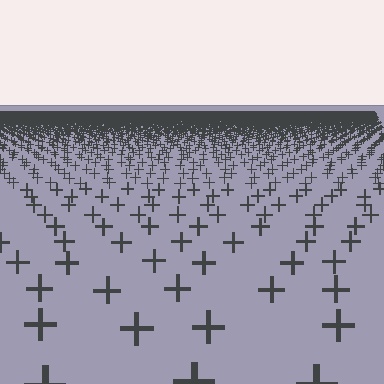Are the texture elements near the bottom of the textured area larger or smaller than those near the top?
Larger. Near the bottom, elements are closer to the viewer and appear at a bigger on-screen size.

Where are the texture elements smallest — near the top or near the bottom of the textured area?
Near the top.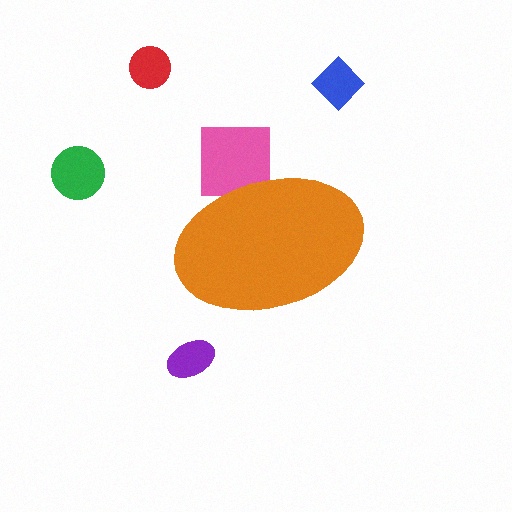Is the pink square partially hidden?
Yes, the pink square is partially hidden behind the orange ellipse.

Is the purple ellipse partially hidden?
No, the purple ellipse is fully visible.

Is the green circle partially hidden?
No, the green circle is fully visible.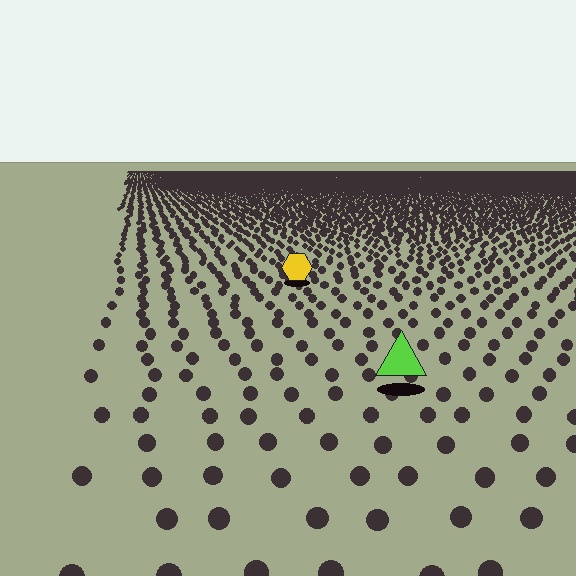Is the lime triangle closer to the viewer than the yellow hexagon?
Yes. The lime triangle is closer — you can tell from the texture gradient: the ground texture is coarser near it.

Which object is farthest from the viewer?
The yellow hexagon is farthest from the viewer. It appears smaller and the ground texture around it is denser.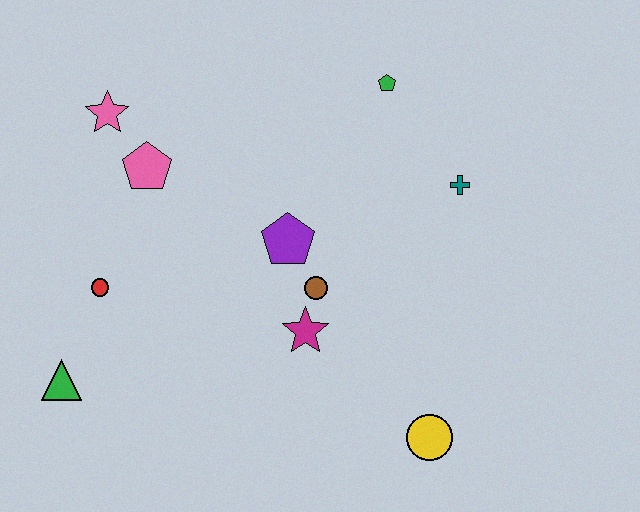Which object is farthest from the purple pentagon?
The green triangle is farthest from the purple pentagon.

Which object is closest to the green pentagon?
The teal cross is closest to the green pentagon.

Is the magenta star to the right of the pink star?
Yes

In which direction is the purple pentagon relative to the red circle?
The purple pentagon is to the right of the red circle.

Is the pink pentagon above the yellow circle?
Yes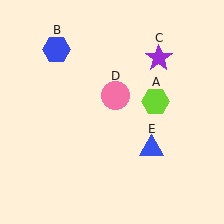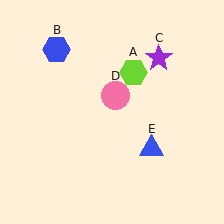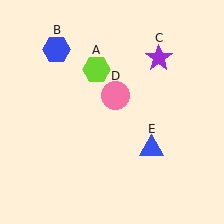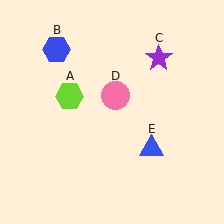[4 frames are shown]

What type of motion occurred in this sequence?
The lime hexagon (object A) rotated counterclockwise around the center of the scene.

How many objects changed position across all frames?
1 object changed position: lime hexagon (object A).